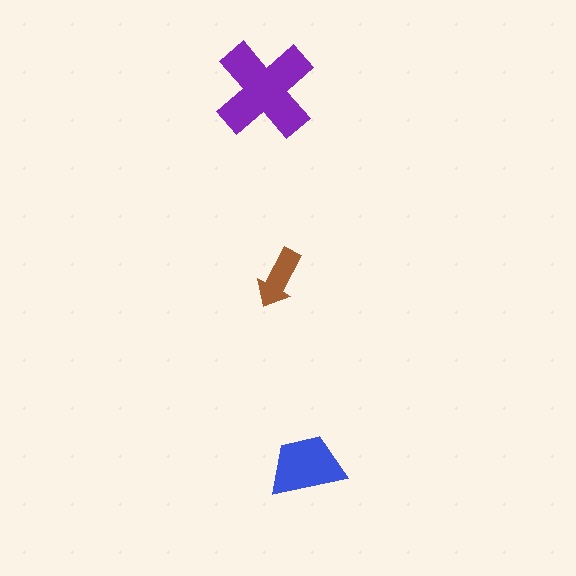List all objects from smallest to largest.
The brown arrow, the blue trapezoid, the purple cross.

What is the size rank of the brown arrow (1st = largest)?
3rd.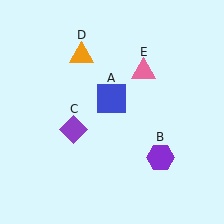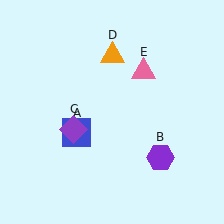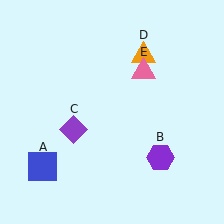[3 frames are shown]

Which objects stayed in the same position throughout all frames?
Purple hexagon (object B) and purple diamond (object C) and pink triangle (object E) remained stationary.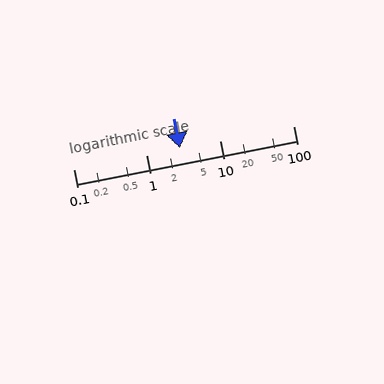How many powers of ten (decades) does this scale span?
The scale spans 3 decades, from 0.1 to 100.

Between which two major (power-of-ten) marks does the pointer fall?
The pointer is between 1 and 10.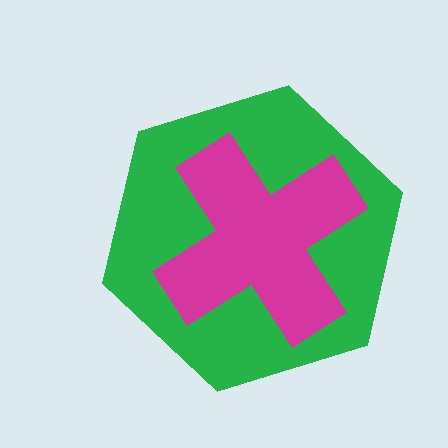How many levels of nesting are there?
2.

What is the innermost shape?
The magenta cross.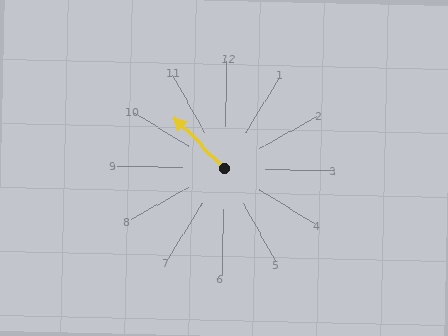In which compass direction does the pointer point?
Northwest.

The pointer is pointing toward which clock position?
Roughly 10 o'clock.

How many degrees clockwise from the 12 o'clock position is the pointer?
Approximately 314 degrees.